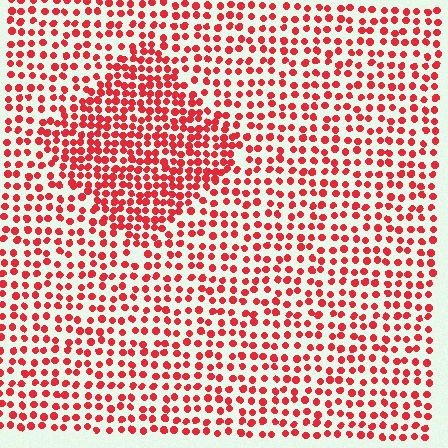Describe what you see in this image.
The image contains small red elements arranged at two different densities. A diamond-shaped region is visible where the elements are more densely packed than the surrounding area.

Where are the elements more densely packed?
The elements are more densely packed inside the diamond boundary.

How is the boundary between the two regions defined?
The boundary is defined by a change in element density (approximately 1.7x ratio). All elements are the same color, size, and shape.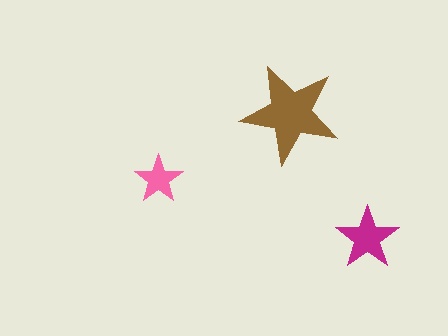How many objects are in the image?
There are 3 objects in the image.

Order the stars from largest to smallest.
the brown one, the magenta one, the pink one.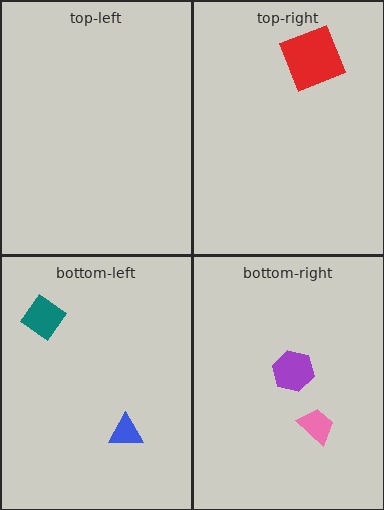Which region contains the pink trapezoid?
The bottom-right region.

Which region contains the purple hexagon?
The bottom-right region.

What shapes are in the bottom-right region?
The pink trapezoid, the purple hexagon.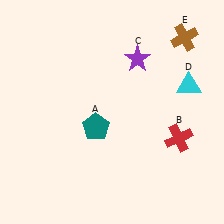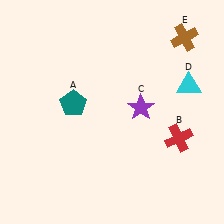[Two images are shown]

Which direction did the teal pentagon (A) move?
The teal pentagon (A) moved up.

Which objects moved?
The objects that moved are: the teal pentagon (A), the purple star (C).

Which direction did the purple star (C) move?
The purple star (C) moved down.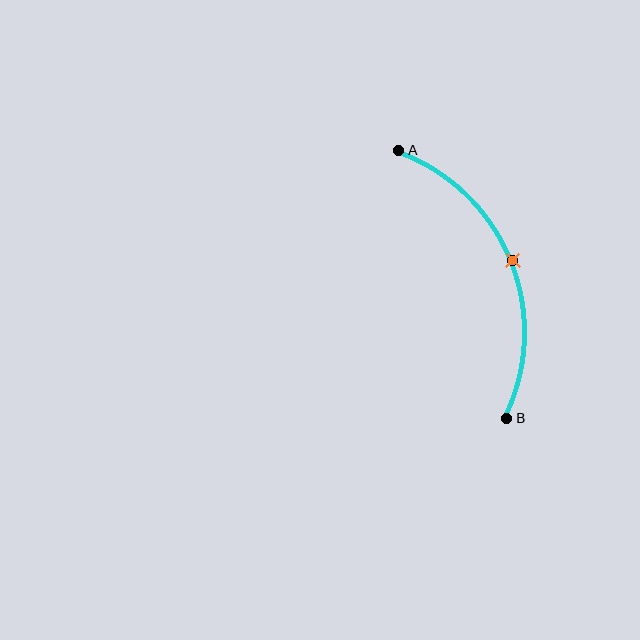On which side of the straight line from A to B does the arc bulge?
The arc bulges to the right of the straight line connecting A and B.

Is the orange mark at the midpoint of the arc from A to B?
Yes. The orange mark lies on the arc at equal arc-length from both A and B — it is the arc midpoint.